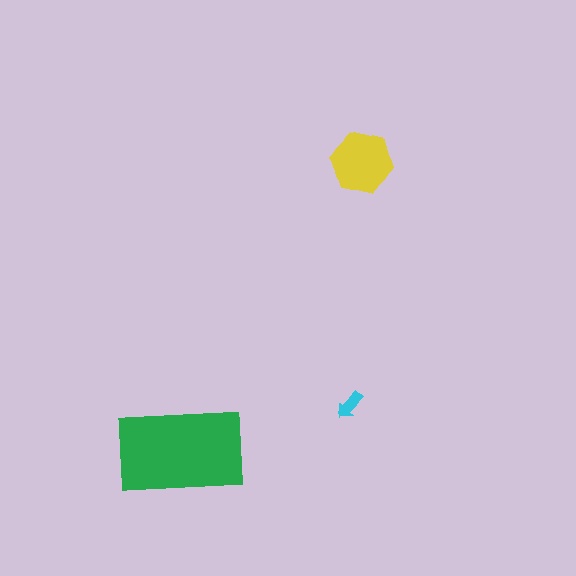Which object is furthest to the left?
The green rectangle is leftmost.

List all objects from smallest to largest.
The cyan arrow, the yellow hexagon, the green rectangle.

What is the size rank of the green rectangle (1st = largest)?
1st.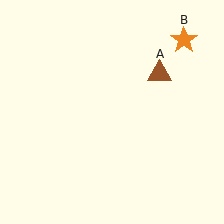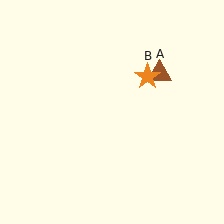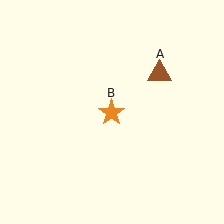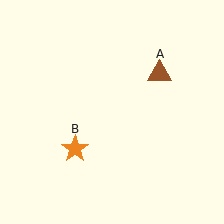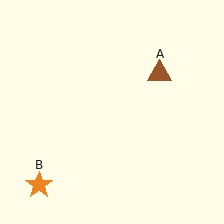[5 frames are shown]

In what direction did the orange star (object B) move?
The orange star (object B) moved down and to the left.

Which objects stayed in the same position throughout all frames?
Brown triangle (object A) remained stationary.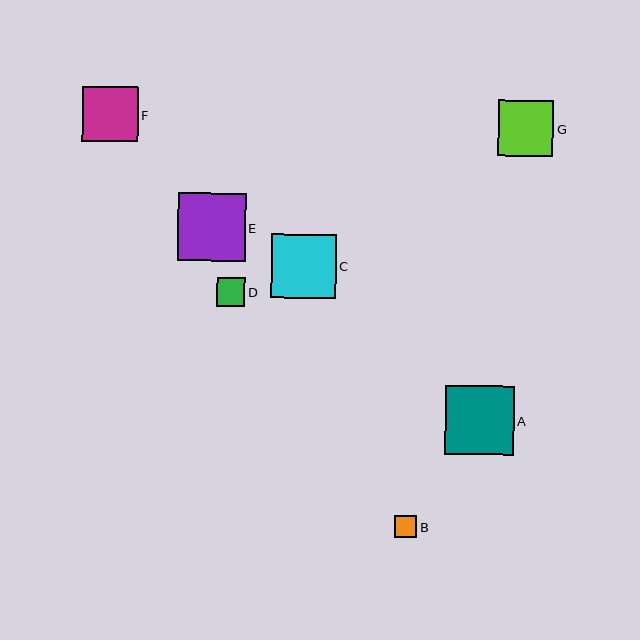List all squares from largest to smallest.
From largest to smallest: A, E, C, F, G, D, B.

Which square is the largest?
Square A is the largest with a size of approximately 69 pixels.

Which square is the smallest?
Square B is the smallest with a size of approximately 22 pixels.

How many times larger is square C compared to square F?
Square C is approximately 1.2 times the size of square F.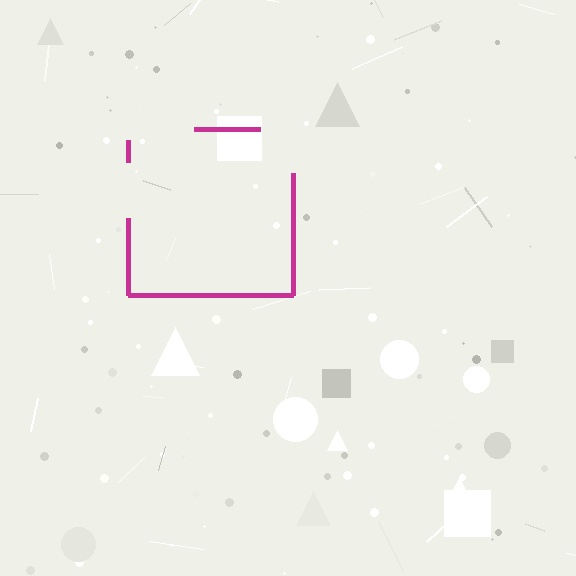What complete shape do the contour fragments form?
The contour fragments form a square.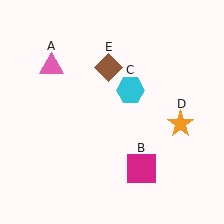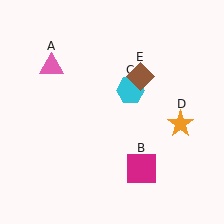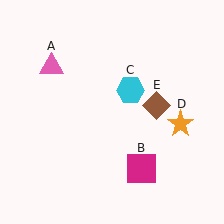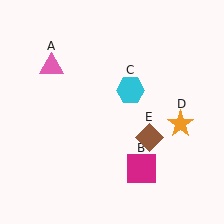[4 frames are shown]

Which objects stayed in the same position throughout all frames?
Pink triangle (object A) and magenta square (object B) and cyan hexagon (object C) and orange star (object D) remained stationary.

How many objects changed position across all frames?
1 object changed position: brown diamond (object E).